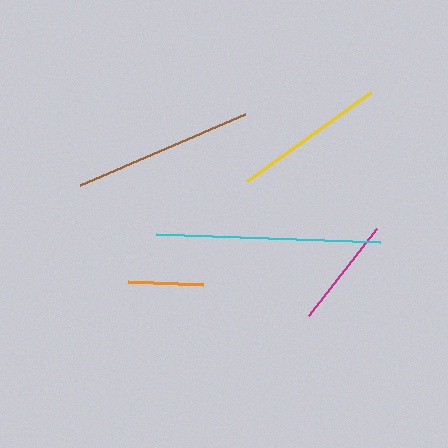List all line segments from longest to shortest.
From longest to shortest: cyan, brown, yellow, magenta, orange.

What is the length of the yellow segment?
The yellow segment is approximately 153 pixels long.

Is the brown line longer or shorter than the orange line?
The brown line is longer than the orange line.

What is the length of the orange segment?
The orange segment is approximately 76 pixels long.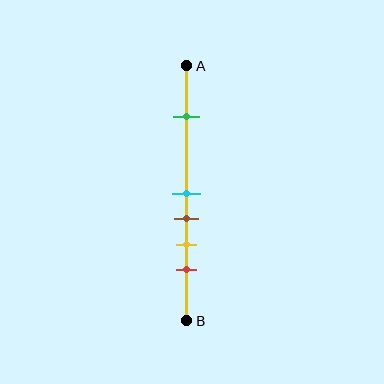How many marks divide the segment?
There are 5 marks dividing the segment.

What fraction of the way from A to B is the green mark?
The green mark is approximately 20% (0.2) of the way from A to B.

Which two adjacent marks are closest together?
The cyan and brown marks are the closest adjacent pair.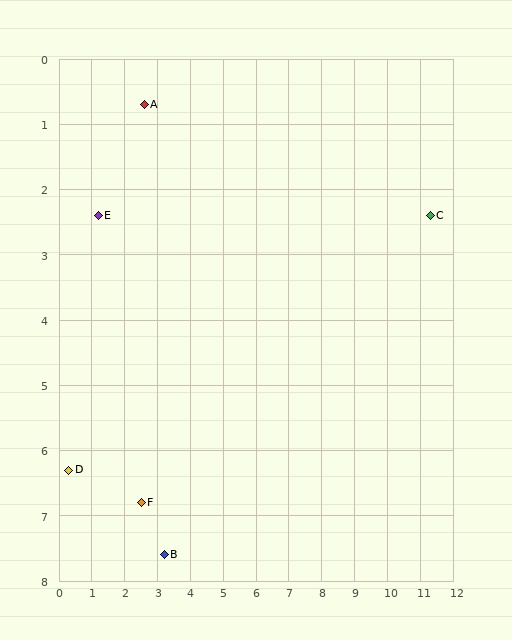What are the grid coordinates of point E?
Point E is at approximately (1.2, 2.4).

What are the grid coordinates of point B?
Point B is at approximately (3.2, 7.6).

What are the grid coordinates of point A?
Point A is at approximately (2.6, 0.7).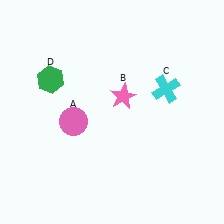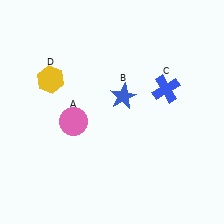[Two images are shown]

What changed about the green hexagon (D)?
In Image 1, D is green. In Image 2, it changed to yellow.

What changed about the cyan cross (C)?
In Image 1, C is cyan. In Image 2, it changed to blue.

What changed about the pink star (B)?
In Image 1, B is pink. In Image 2, it changed to blue.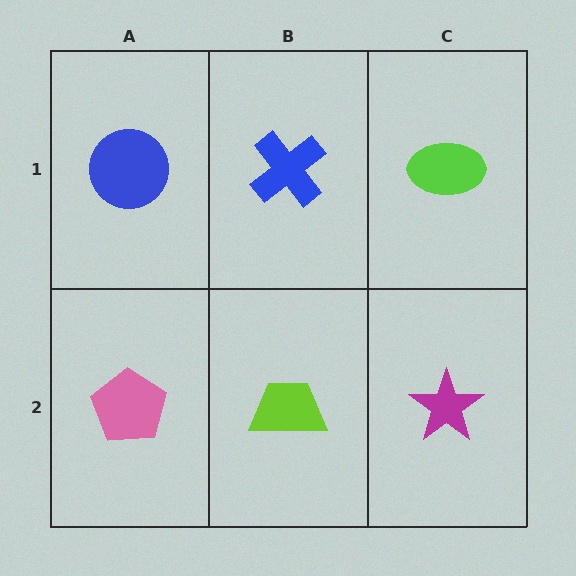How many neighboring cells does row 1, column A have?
2.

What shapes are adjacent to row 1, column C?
A magenta star (row 2, column C), a blue cross (row 1, column B).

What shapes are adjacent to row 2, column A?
A blue circle (row 1, column A), a lime trapezoid (row 2, column B).